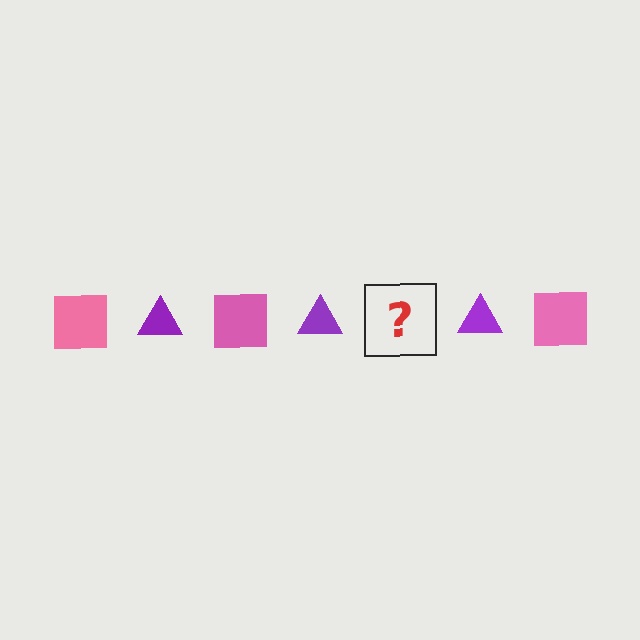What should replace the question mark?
The question mark should be replaced with a pink square.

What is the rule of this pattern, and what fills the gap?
The rule is that the pattern alternates between pink square and purple triangle. The gap should be filled with a pink square.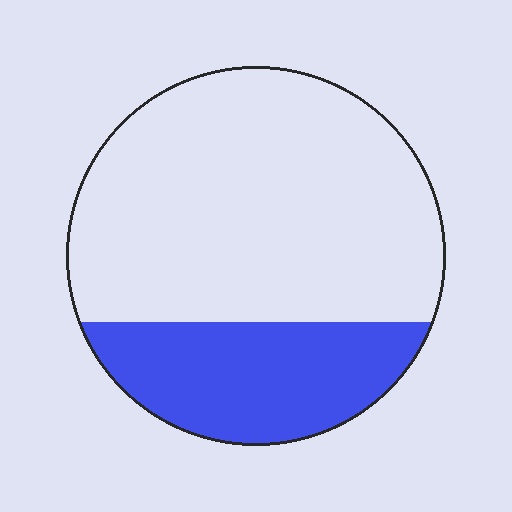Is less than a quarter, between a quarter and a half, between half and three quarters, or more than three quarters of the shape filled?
Between a quarter and a half.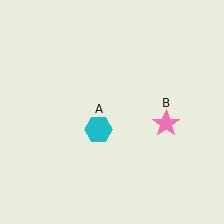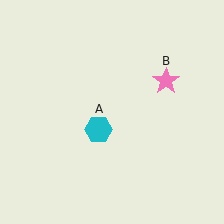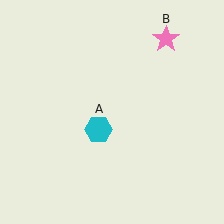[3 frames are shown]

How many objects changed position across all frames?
1 object changed position: pink star (object B).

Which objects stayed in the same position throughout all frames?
Cyan hexagon (object A) remained stationary.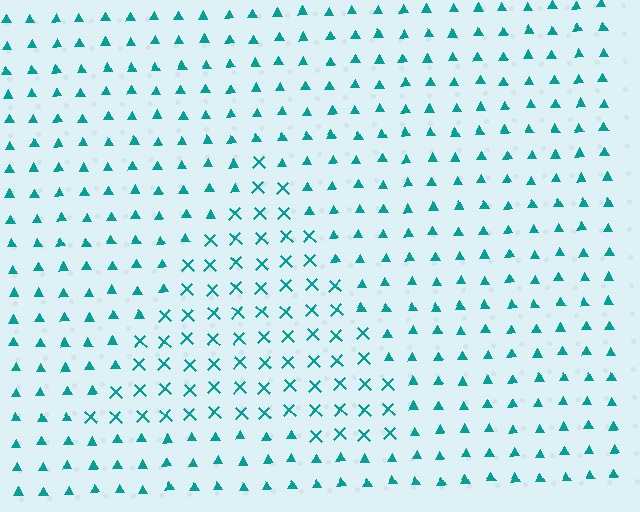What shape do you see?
I see a triangle.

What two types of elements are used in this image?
The image uses X marks inside the triangle region and triangles outside it.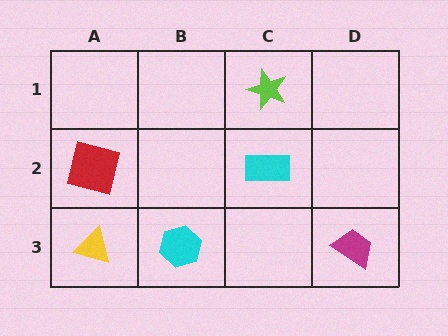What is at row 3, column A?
A yellow triangle.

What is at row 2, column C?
A cyan rectangle.